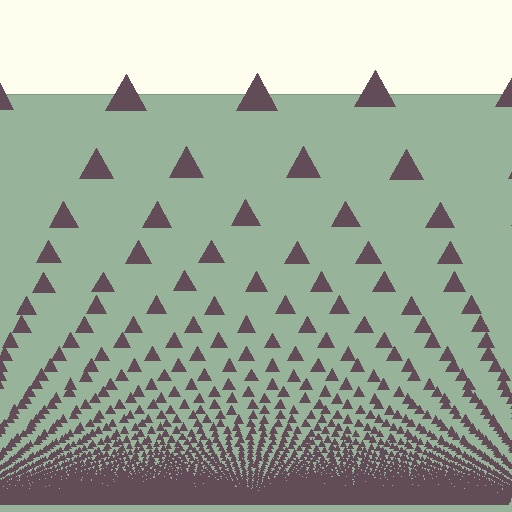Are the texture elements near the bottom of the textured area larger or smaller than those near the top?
Smaller. The gradient is inverted — elements near the bottom are smaller and denser.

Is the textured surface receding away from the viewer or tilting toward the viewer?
The surface appears to tilt toward the viewer. Texture elements get larger and sparser toward the top.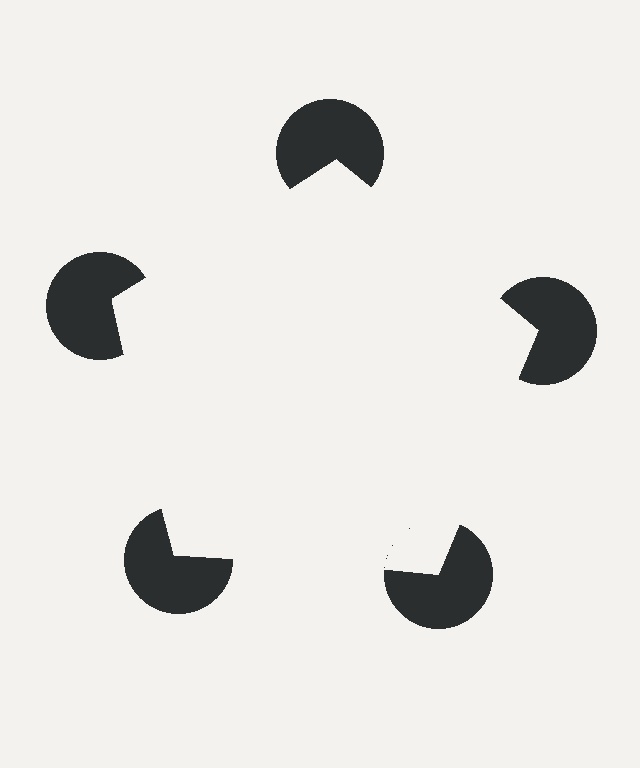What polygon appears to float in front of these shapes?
An illusory pentagon — its edges are inferred from the aligned wedge cuts in the pac-man discs, not physically drawn.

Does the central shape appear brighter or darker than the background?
It typically appears slightly brighter than the background, even though no actual brightness change is drawn.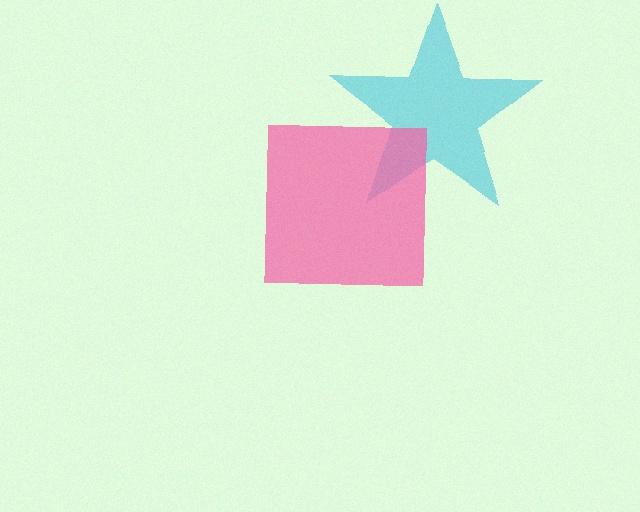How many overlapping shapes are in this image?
There are 2 overlapping shapes in the image.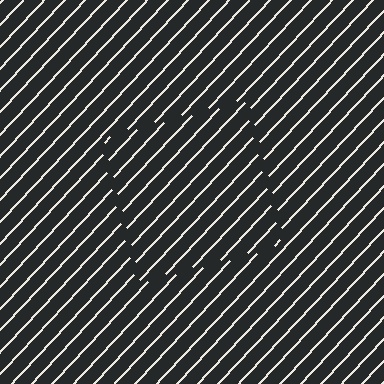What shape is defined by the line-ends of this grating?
An illusory square. The interior of the shape contains the same grating, shifted by half a period — the contour is defined by the phase discontinuity where line-ends from the inner and outer gratings abut.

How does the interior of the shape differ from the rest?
The interior of the shape contains the same grating, shifted by half a period — the contour is defined by the phase discontinuity where line-ends from the inner and outer gratings abut.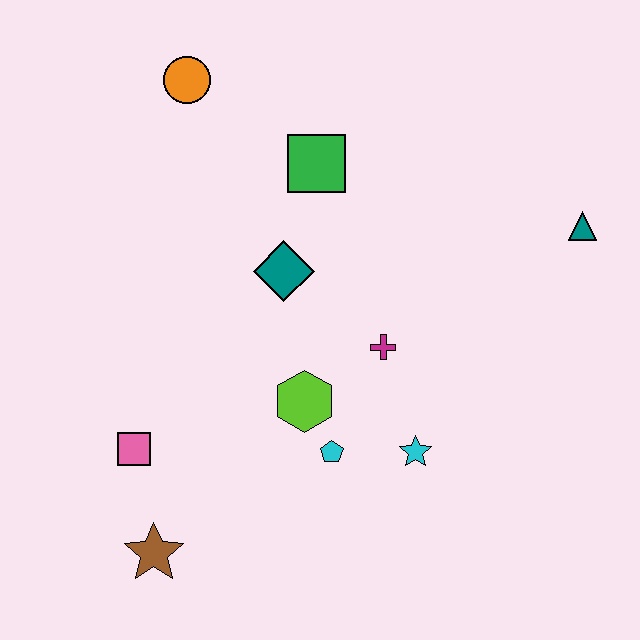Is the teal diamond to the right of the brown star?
Yes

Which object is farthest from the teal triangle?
The brown star is farthest from the teal triangle.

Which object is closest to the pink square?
The brown star is closest to the pink square.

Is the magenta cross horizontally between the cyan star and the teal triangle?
No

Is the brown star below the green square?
Yes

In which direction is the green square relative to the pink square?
The green square is above the pink square.